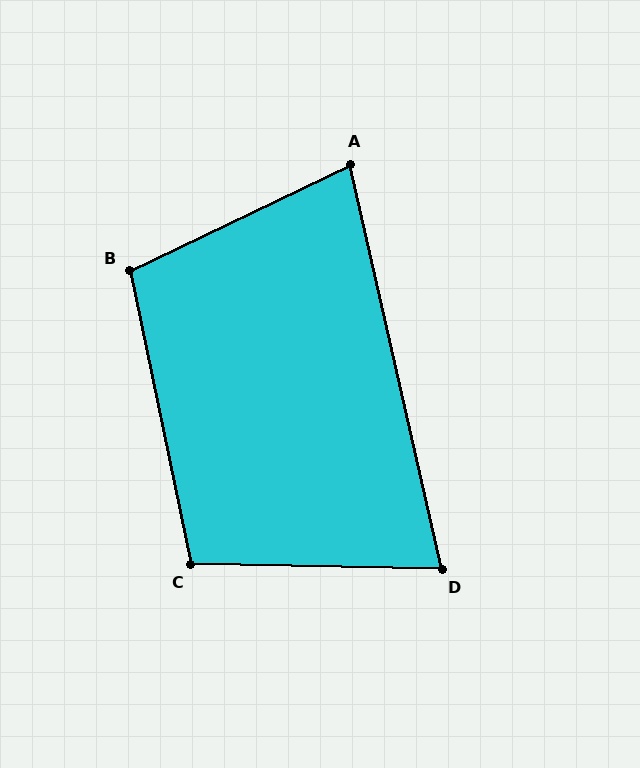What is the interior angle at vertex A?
Approximately 77 degrees (acute).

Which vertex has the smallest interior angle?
D, at approximately 76 degrees.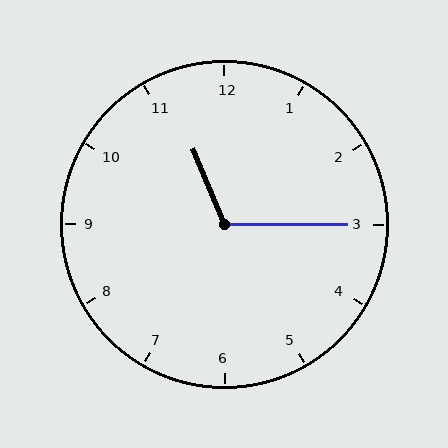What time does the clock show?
11:15.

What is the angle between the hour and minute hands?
Approximately 112 degrees.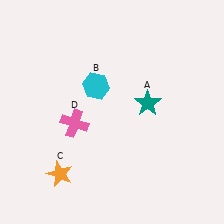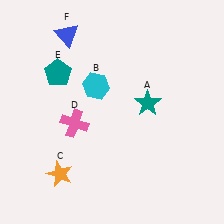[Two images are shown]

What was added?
A teal pentagon (E), a blue triangle (F) were added in Image 2.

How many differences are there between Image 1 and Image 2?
There are 2 differences between the two images.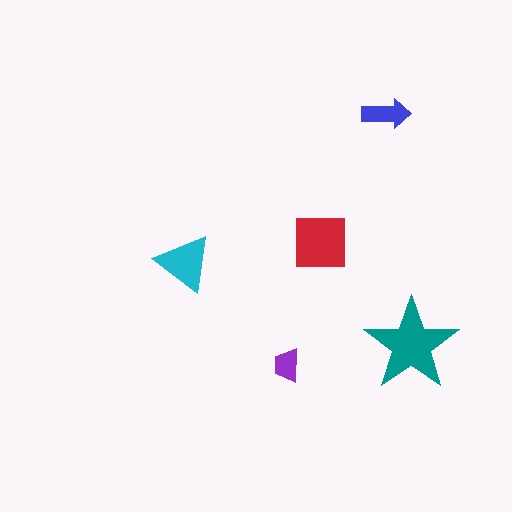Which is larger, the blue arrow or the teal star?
The teal star.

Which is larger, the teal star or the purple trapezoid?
The teal star.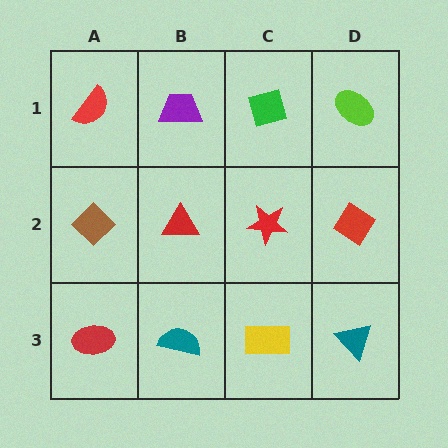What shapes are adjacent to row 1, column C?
A red star (row 2, column C), a purple trapezoid (row 1, column B), a lime ellipse (row 1, column D).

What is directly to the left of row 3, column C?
A teal semicircle.